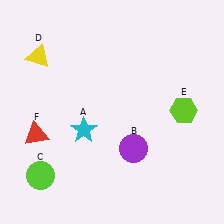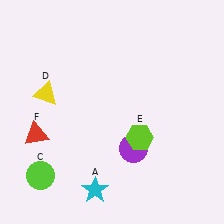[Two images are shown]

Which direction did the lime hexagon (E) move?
The lime hexagon (E) moved left.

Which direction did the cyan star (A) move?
The cyan star (A) moved down.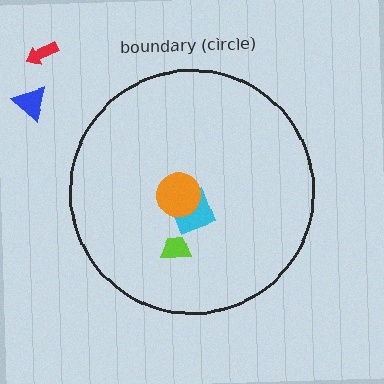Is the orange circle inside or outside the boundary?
Inside.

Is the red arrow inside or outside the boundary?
Outside.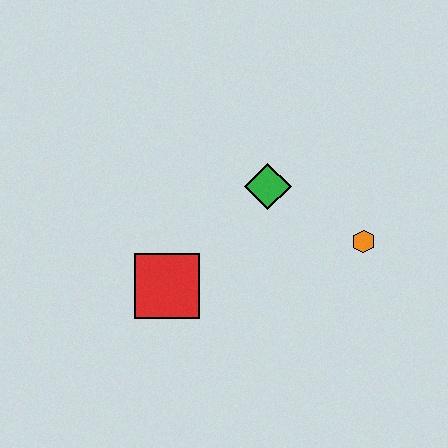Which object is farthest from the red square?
The orange hexagon is farthest from the red square.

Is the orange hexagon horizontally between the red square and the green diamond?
No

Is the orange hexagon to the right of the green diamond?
Yes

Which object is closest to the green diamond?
The orange hexagon is closest to the green diamond.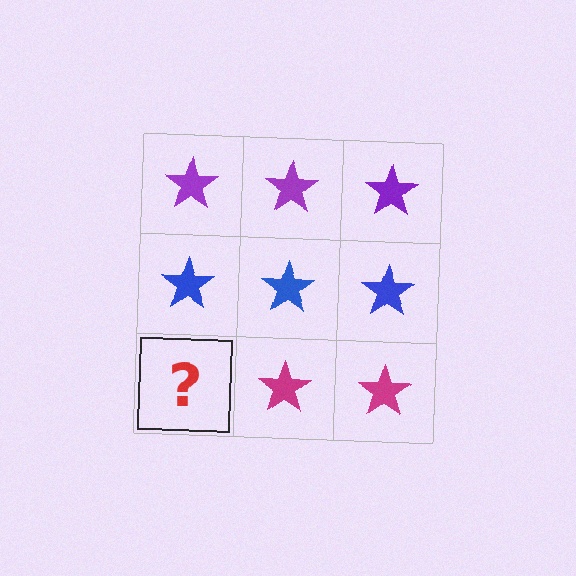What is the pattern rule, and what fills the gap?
The rule is that each row has a consistent color. The gap should be filled with a magenta star.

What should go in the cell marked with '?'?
The missing cell should contain a magenta star.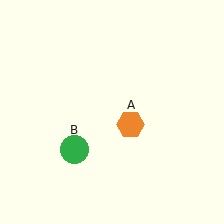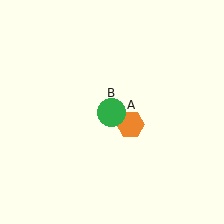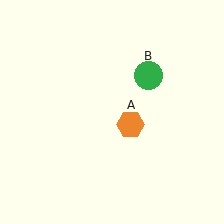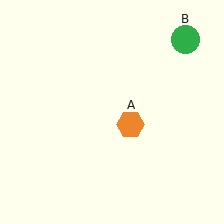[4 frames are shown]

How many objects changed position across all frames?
1 object changed position: green circle (object B).